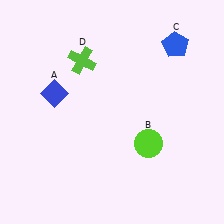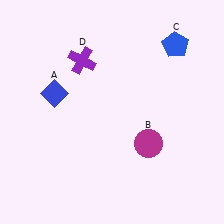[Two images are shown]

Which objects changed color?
B changed from lime to magenta. D changed from lime to purple.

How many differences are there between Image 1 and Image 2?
There are 2 differences between the two images.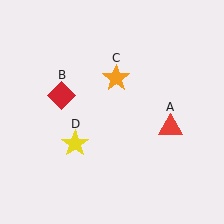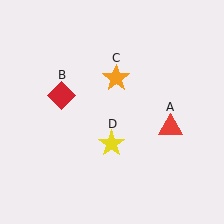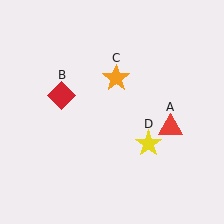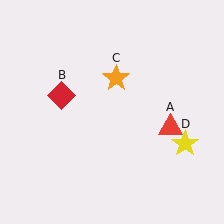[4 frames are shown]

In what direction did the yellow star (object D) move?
The yellow star (object D) moved right.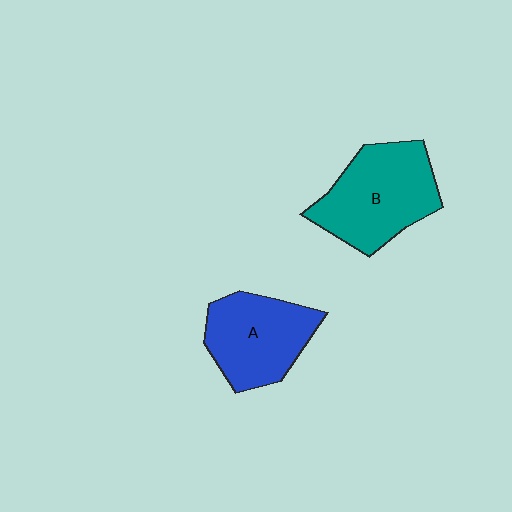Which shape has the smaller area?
Shape A (blue).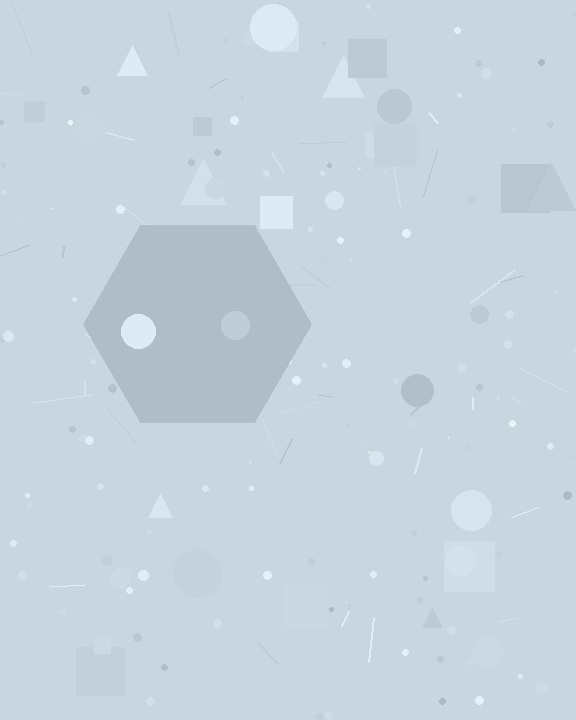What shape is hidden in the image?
A hexagon is hidden in the image.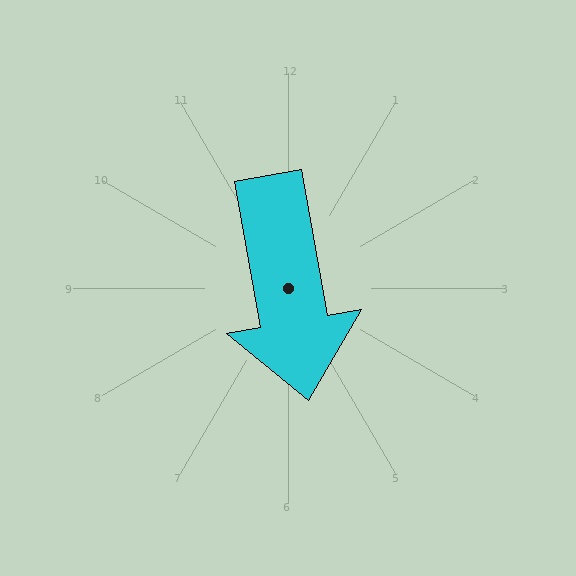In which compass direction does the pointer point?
South.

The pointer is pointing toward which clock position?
Roughly 6 o'clock.